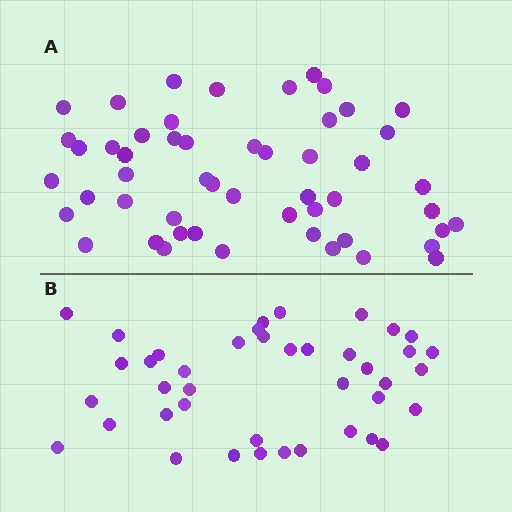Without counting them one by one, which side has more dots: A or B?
Region A (the top region) has more dots.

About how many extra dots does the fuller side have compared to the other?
Region A has roughly 12 or so more dots than region B.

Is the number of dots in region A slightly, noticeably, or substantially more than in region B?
Region A has noticeably more, but not dramatically so. The ratio is roughly 1.3 to 1.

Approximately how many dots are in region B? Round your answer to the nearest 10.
About 40 dots. (The exact count is 41, which rounds to 40.)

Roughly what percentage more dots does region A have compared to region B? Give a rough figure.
About 25% more.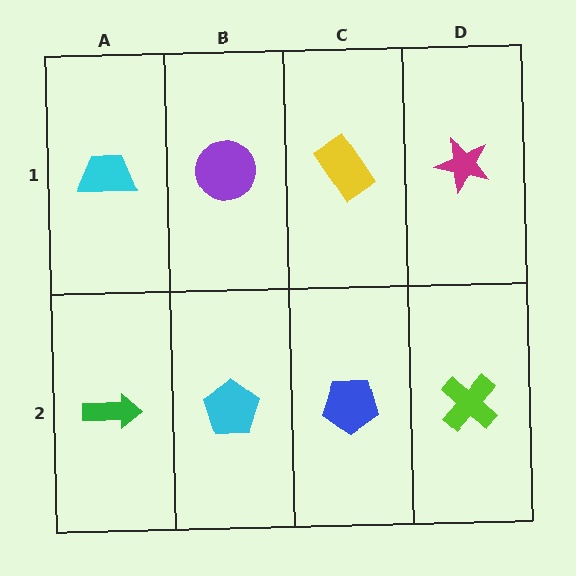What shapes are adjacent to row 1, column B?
A cyan pentagon (row 2, column B), a cyan trapezoid (row 1, column A), a yellow rectangle (row 1, column C).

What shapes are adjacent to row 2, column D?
A magenta star (row 1, column D), a blue pentagon (row 2, column C).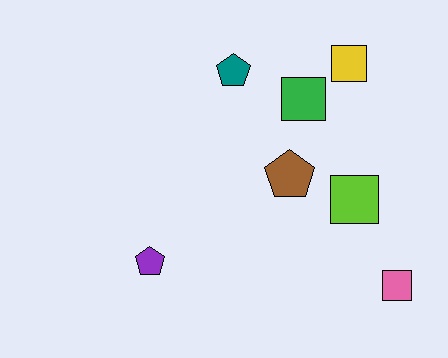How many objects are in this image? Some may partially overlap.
There are 7 objects.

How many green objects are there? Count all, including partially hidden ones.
There is 1 green object.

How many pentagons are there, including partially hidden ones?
There are 3 pentagons.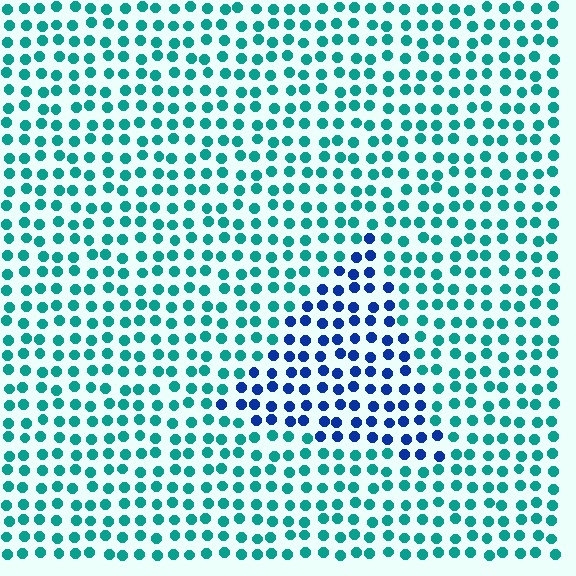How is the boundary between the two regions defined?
The boundary is defined purely by a slight shift in hue (about 51 degrees). Spacing, size, and orientation are identical on both sides.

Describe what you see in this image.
The image is filled with small teal elements in a uniform arrangement. A triangle-shaped region is visible where the elements are tinted to a slightly different hue, forming a subtle color boundary.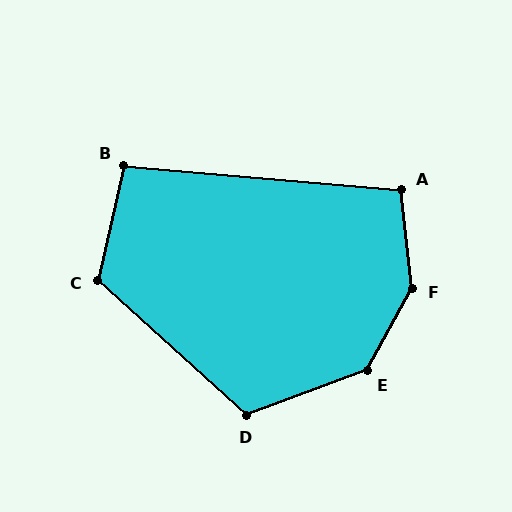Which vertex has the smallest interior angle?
B, at approximately 98 degrees.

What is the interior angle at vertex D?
Approximately 117 degrees (obtuse).